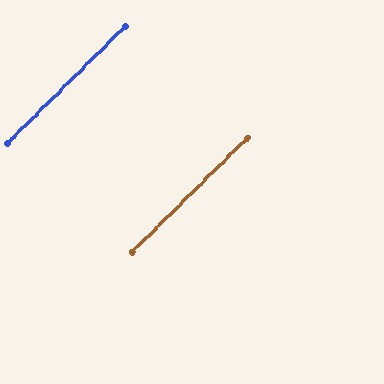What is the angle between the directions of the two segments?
Approximately 0 degrees.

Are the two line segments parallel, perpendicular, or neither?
Parallel — their directions differ by only 0.2°.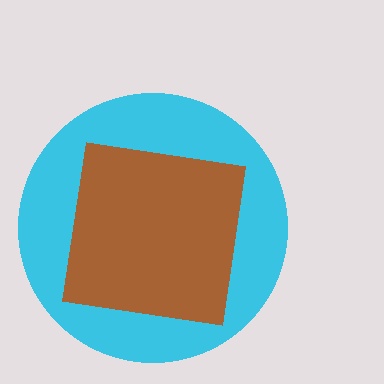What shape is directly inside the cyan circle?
The brown square.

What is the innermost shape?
The brown square.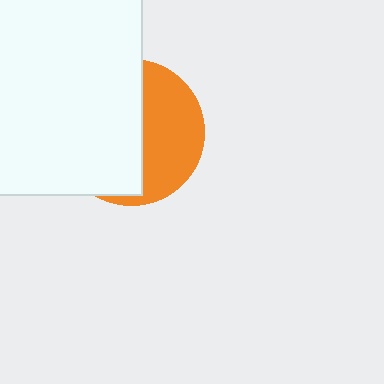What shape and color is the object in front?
The object in front is a white square.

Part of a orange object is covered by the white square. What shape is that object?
It is a circle.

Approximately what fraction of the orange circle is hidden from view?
Roughly 58% of the orange circle is hidden behind the white square.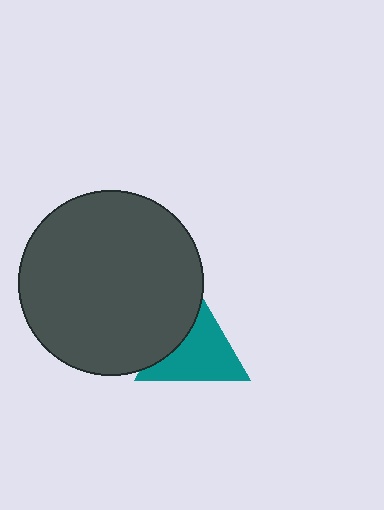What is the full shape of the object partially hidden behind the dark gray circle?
The partially hidden object is a teal triangle.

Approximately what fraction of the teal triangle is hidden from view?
Roughly 31% of the teal triangle is hidden behind the dark gray circle.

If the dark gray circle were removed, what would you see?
You would see the complete teal triangle.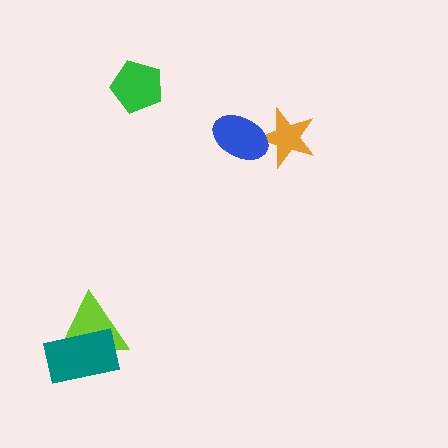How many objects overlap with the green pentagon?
0 objects overlap with the green pentagon.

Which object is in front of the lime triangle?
The teal rectangle is in front of the lime triangle.